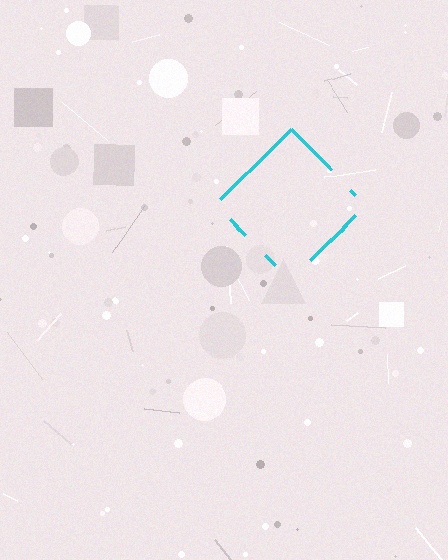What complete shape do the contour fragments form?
The contour fragments form a diamond.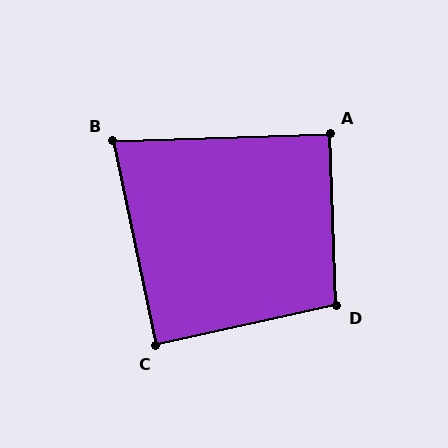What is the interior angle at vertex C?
Approximately 90 degrees (approximately right).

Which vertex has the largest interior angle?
D, at approximately 100 degrees.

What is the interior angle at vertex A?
Approximately 90 degrees (approximately right).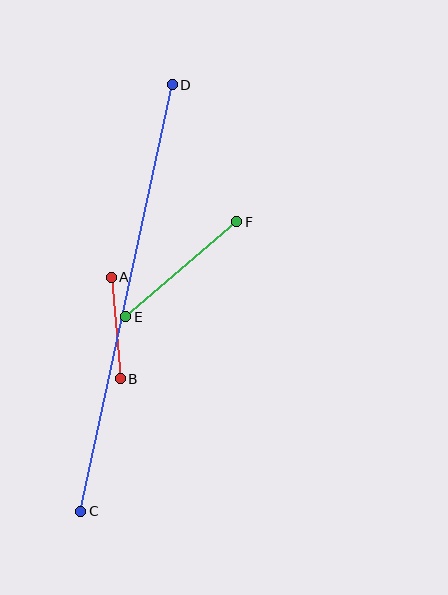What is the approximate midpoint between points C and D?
The midpoint is at approximately (127, 298) pixels.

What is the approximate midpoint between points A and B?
The midpoint is at approximately (116, 328) pixels.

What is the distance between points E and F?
The distance is approximately 146 pixels.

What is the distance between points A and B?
The distance is approximately 102 pixels.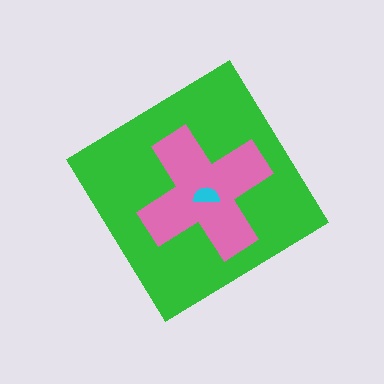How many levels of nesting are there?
3.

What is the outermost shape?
The green diamond.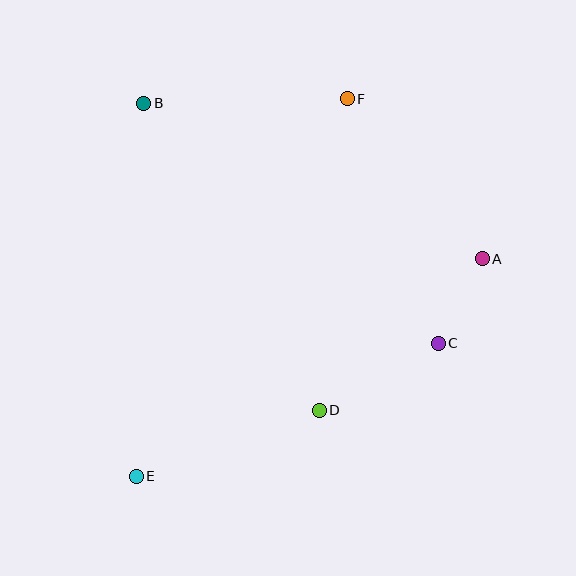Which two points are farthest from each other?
Points E and F are farthest from each other.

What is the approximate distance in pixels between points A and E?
The distance between A and E is approximately 409 pixels.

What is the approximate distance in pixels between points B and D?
The distance between B and D is approximately 354 pixels.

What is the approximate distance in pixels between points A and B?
The distance between A and B is approximately 373 pixels.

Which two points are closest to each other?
Points A and C are closest to each other.